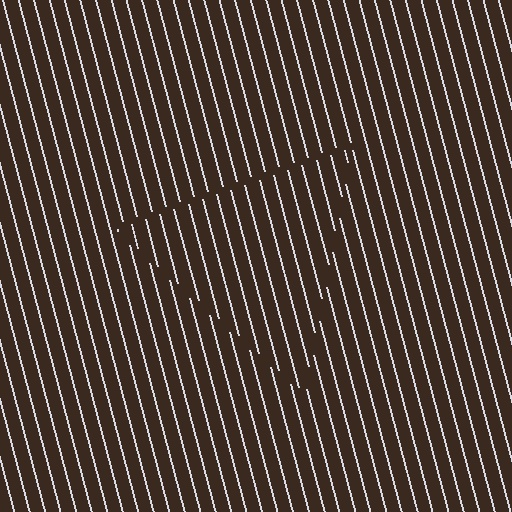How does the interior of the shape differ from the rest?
The interior of the shape contains the same grating, shifted by half a period — the contour is defined by the phase discontinuity where line-ends from the inner and outer gratings abut.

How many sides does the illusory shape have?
3 sides — the line-ends trace a triangle.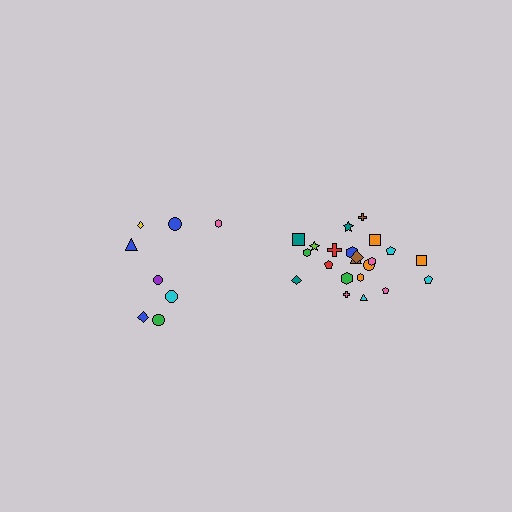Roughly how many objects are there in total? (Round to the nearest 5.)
Roughly 30 objects in total.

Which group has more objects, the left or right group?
The right group.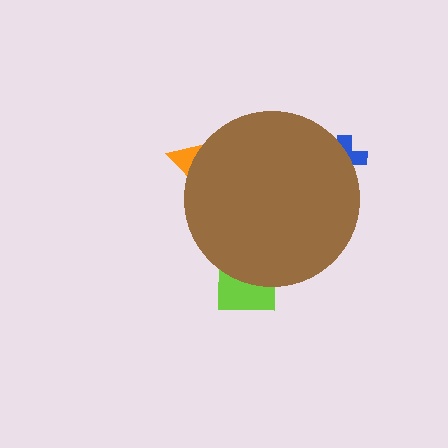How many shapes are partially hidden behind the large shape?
4 shapes are partially hidden.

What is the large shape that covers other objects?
A brown circle.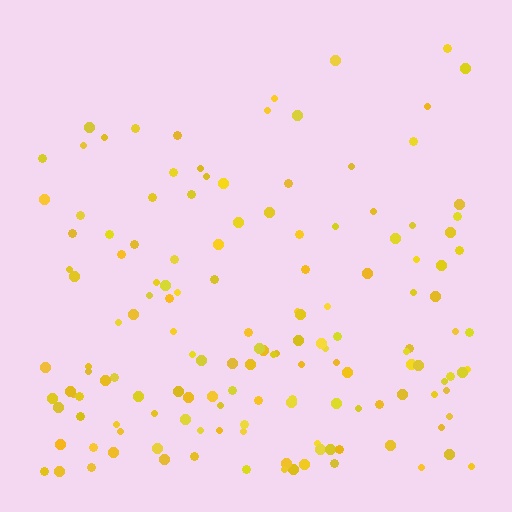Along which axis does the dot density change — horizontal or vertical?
Vertical.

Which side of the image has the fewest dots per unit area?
The top.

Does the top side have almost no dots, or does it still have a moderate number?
Still a moderate number, just noticeably fewer than the bottom.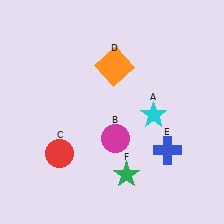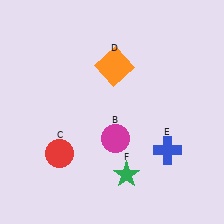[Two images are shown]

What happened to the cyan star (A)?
The cyan star (A) was removed in Image 2. It was in the bottom-right area of Image 1.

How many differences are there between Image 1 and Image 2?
There is 1 difference between the two images.